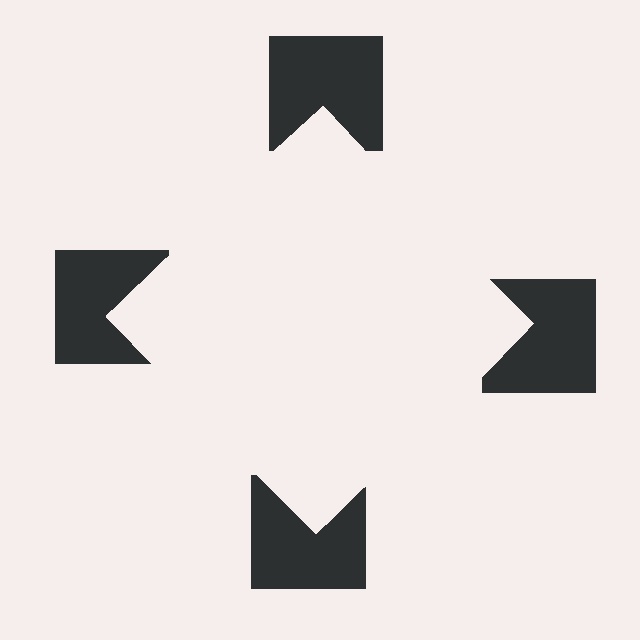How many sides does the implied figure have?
4 sides.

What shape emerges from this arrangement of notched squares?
An illusory square — its edges are inferred from the aligned wedge cuts in the notched squares, not physically drawn.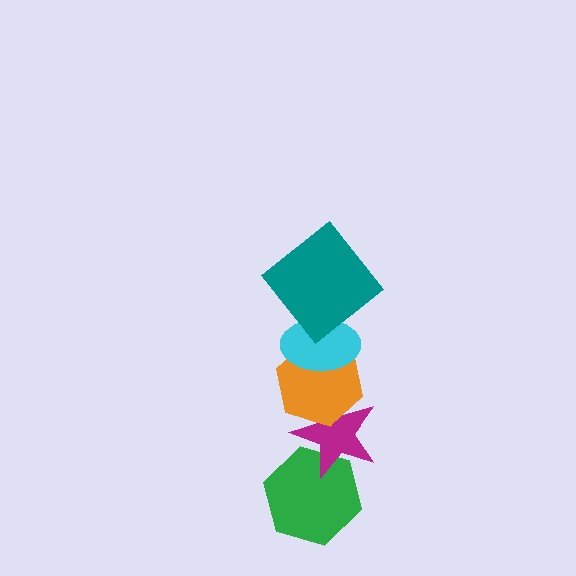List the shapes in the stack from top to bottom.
From top to bottom: the teal diamond, the cyan ellipse, the orange hexagon, the magenta star, the green hexagon.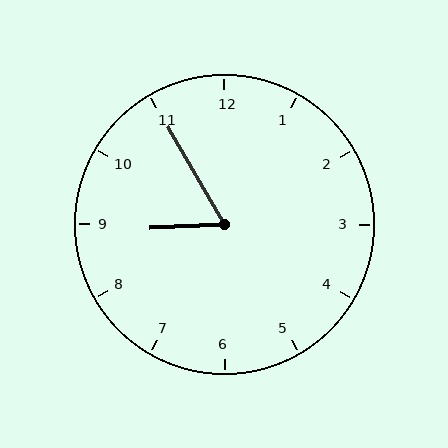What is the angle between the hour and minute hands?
Approximately 62 degrees.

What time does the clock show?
8:55.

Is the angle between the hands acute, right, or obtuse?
It is acute.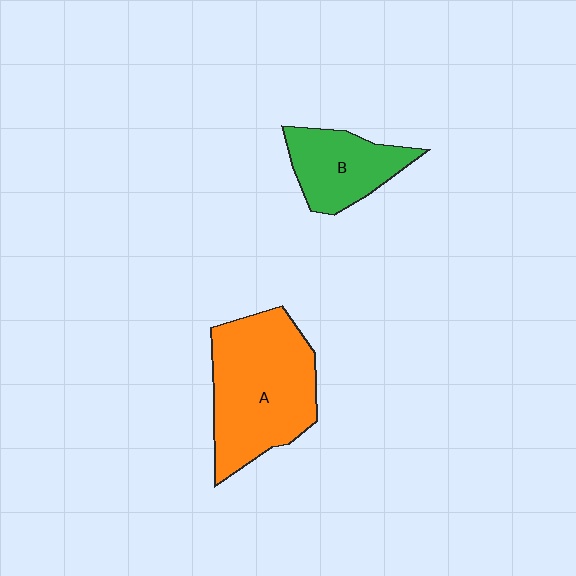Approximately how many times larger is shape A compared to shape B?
Approximately 1.8 times.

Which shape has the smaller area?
Shape B (green).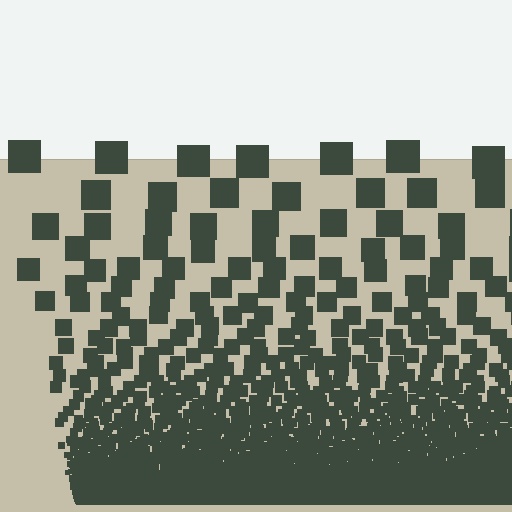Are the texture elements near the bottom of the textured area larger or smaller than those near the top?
Smaller. The gradient is inverted — elements near the bottom are smaller and denser.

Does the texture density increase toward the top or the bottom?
Density increases toward the bottom.